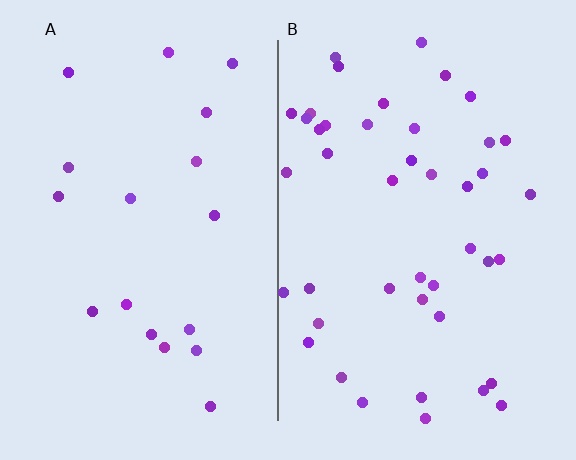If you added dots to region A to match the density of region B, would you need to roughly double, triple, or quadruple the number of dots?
Approximately double.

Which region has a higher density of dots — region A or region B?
B (the right).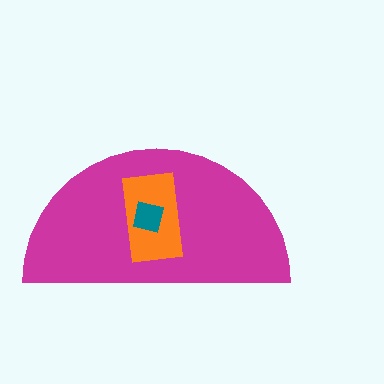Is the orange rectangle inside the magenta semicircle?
Yes.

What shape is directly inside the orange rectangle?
The teal square.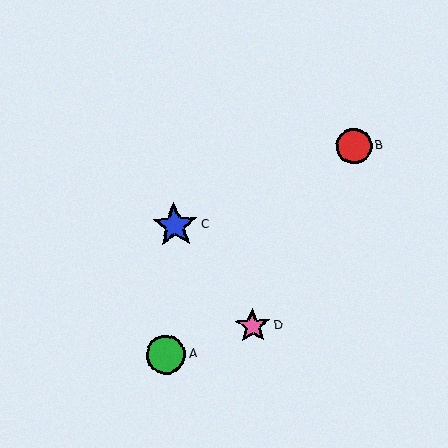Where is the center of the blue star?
The center of the blue star is at (175, 225).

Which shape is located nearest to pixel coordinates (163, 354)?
The green circle (labeled A) at (166, 355) is nearest to that location.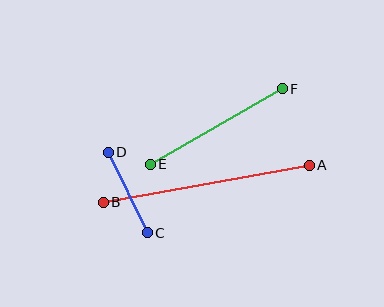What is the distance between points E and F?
The distance is approximately 152 pixels.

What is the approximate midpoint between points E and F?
The midpoint is at approximately (216, 126) pixels.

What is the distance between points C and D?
The distance is approximately 89 pixels.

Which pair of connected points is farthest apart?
Points A and B are farthest apart.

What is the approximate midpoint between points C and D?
The midpoint is at approximately (128, 192) pixels.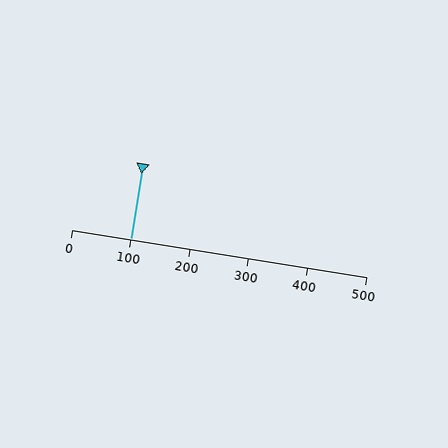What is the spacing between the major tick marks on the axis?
The major ticks are spaced 100 apart.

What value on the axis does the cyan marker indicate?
The marker indicates approximately 100.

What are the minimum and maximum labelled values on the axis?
The axis runs from 0 to 500.